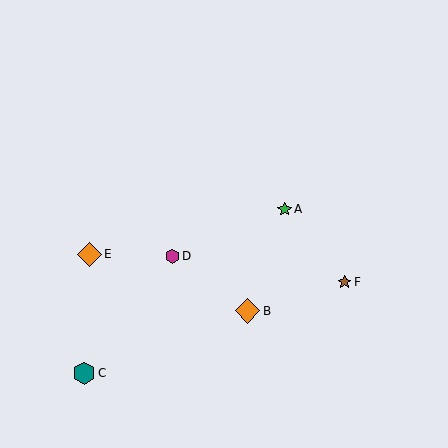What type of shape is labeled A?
Shape A is a green star.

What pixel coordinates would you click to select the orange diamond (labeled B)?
Click at (247, 311) to select the orange diamond B.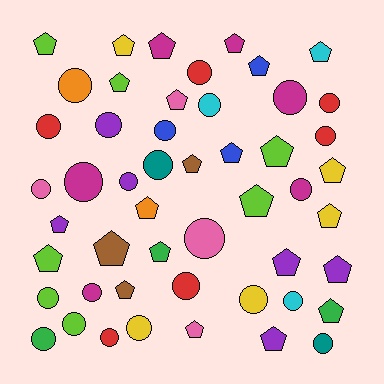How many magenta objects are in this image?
There are 6 magenta objects.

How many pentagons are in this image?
There are 25 pentagons.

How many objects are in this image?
There are 50 objects.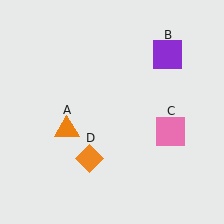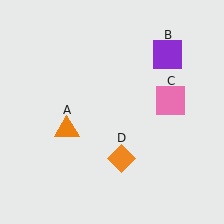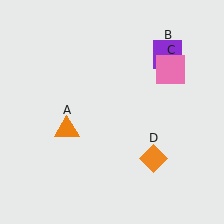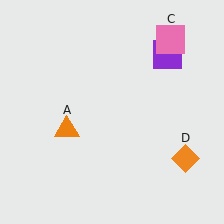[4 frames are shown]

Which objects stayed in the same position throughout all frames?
Orange triangle (object A) and purple square (object B) remained stationary.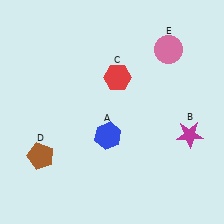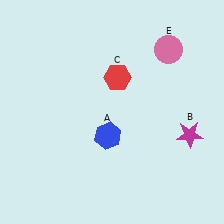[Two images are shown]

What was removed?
The brown pentagon (D) was removed in Image 2.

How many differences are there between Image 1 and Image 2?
There is 1 difference between the two images.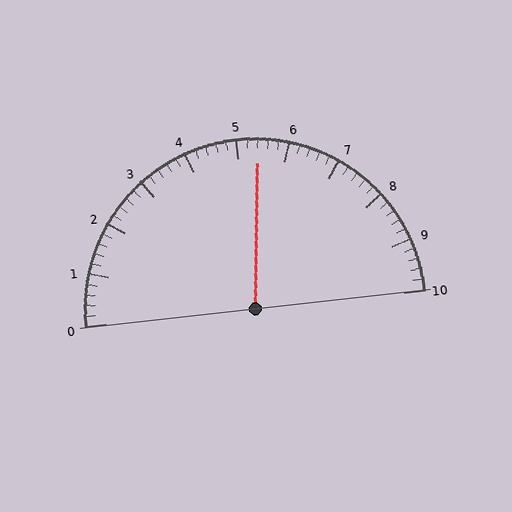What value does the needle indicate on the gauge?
The needle indicates approximately 5.4.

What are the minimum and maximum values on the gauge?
The gauge ranges from 0 to 10.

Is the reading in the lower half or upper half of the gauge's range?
The reading is in the upper half of the range (0 to 10).